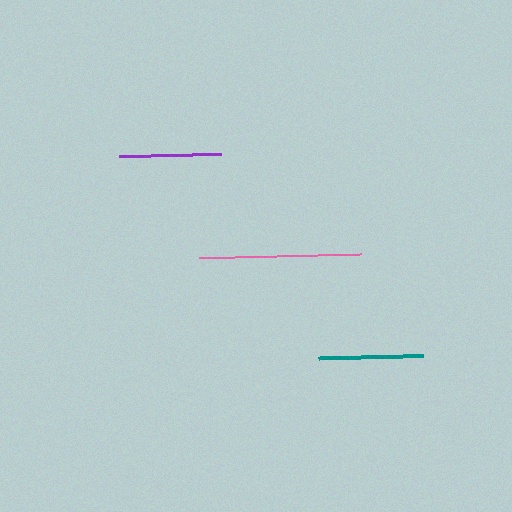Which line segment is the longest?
The pink line is the longest at approximately 162 pixels.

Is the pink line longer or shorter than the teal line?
The pink line is longer than the teal line.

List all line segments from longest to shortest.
From longest to shortest: pink, teal, purple.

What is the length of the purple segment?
The purple segment is approximately 102 pixels long.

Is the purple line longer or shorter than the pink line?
The pink line is longer than the purple line.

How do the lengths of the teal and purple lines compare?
The teal and purple lines are approximately the same length.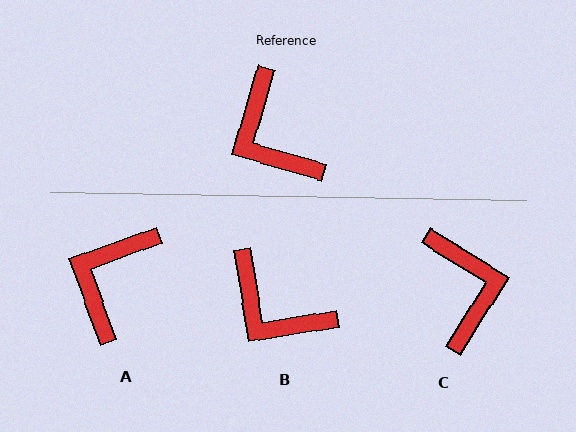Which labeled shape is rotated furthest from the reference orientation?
C, about 164 degrees away.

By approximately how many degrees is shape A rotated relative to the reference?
Approximately 54 degrees clockwise.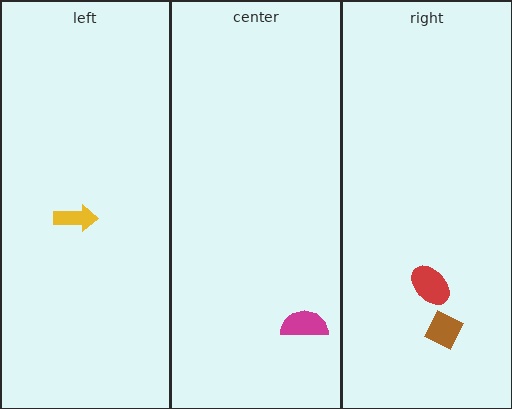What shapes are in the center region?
The magenta semicircle.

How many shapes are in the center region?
1.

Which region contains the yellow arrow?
The left region.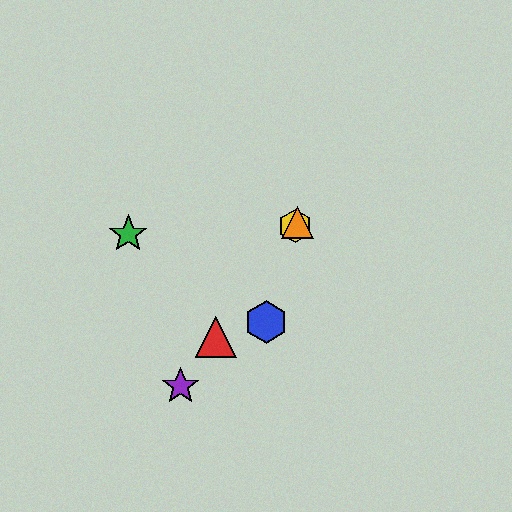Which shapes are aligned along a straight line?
The red triangle, the yellow hexagon, the purple star, the orange triangle are aligned along a straight line.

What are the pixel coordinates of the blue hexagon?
The blue hexagon is at (266, 322).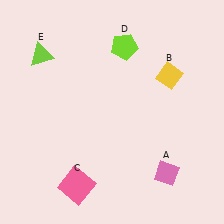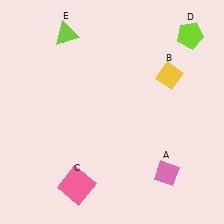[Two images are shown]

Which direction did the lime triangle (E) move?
The lime triangle (E) moved right.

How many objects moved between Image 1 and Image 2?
2 objects moved between the two images.